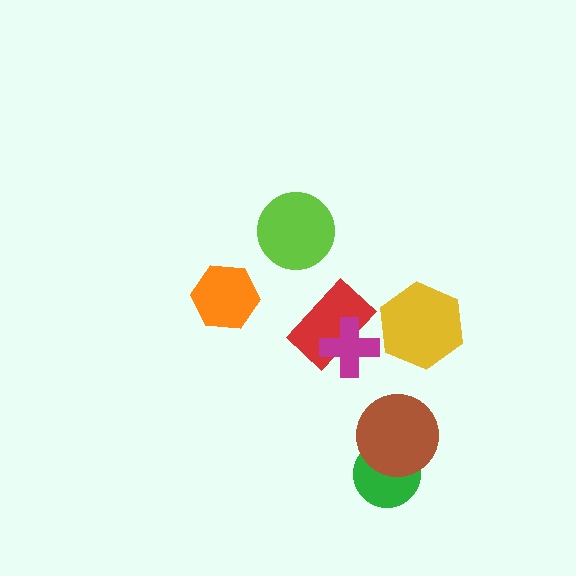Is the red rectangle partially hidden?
Yes, it is partially covered by another shape.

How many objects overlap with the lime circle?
0 objects overlap with the lime circle.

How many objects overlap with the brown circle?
1 object overlaps with the brown circle.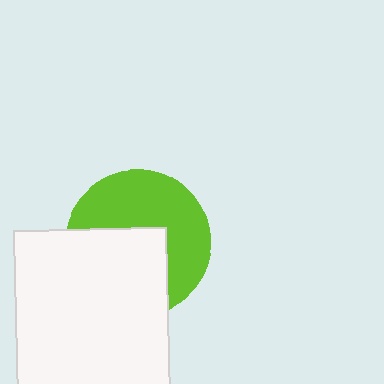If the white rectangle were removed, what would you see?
You would see the complete lime circle.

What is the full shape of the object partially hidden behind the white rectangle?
The partially hidden object is a lime circle.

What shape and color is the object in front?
The object in front is a white rectangle.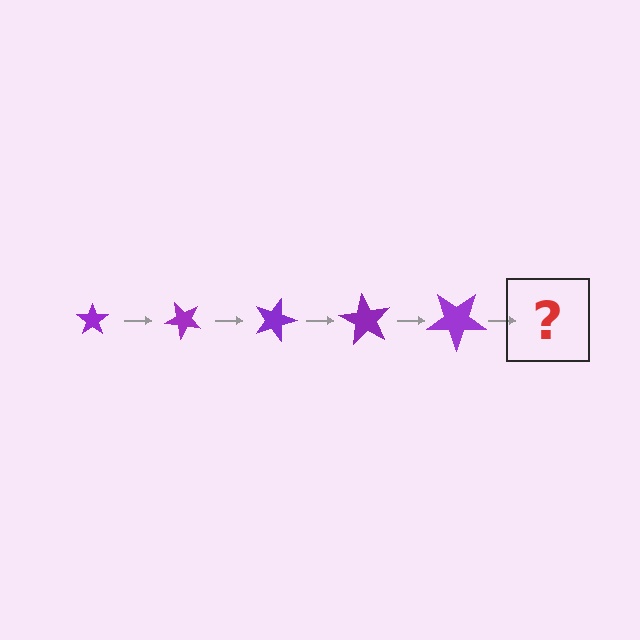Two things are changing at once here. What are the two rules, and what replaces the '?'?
The two rules are that the star grows larger each step and it rotates 45 degrees each step. The '?' should be a star, larger than the previous one and rotated 225 degrees from the start.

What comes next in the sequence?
The next element should be a star, larger than the previous one and rotated 225 degrees from the start.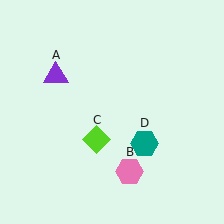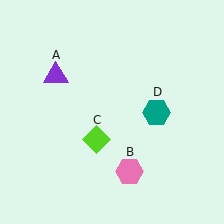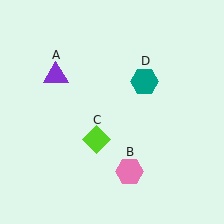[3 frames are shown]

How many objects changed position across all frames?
1 object changed position: teal hexagon (object D).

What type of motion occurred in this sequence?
The teal hexagon (object D) rotated counterclockwise around the center of the scene.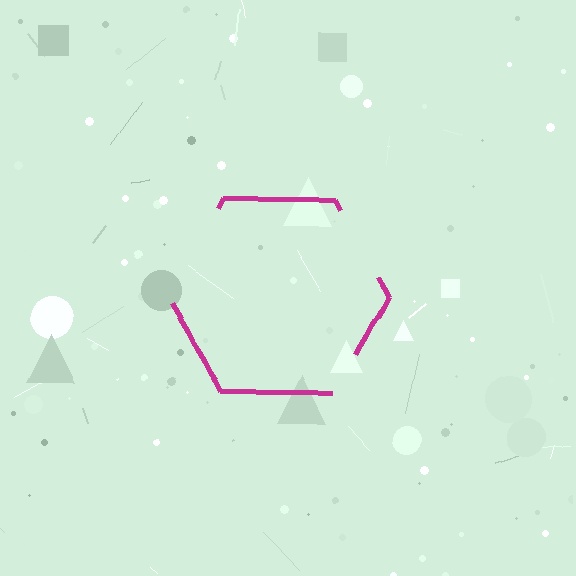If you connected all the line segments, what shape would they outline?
They would outline a hexagon.